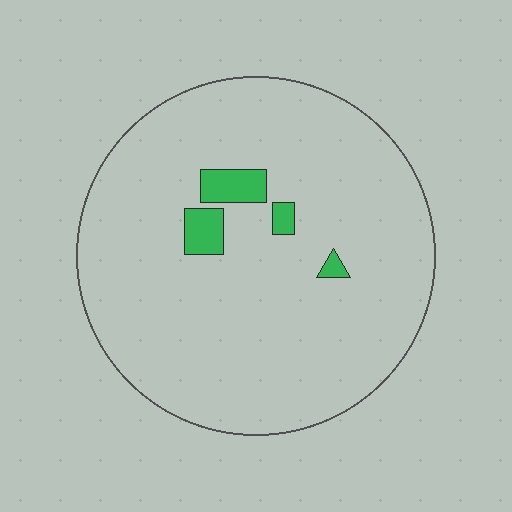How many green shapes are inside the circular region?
4.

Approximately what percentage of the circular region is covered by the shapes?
Approximately 5%.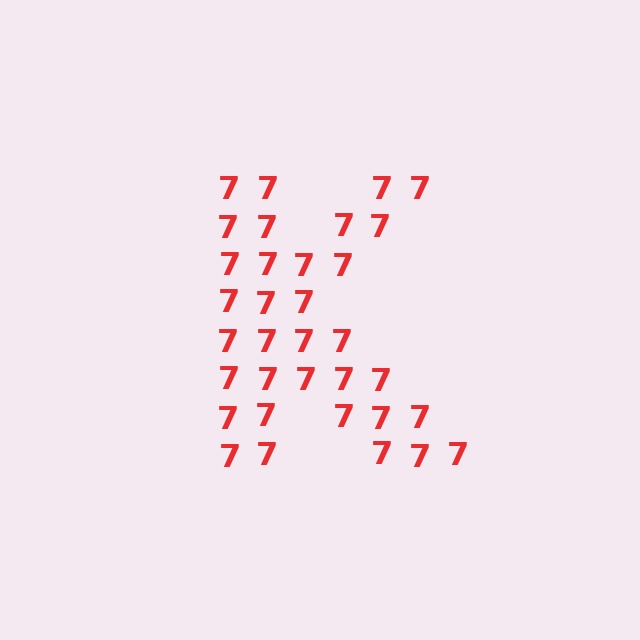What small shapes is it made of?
It is made of small digit 7's.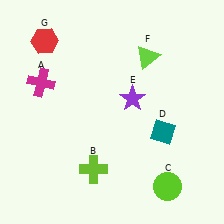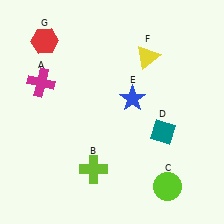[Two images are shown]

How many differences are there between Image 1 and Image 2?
There are 2 differences between the two images.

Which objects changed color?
E changed from purple to blue. F changed from lime to yellow.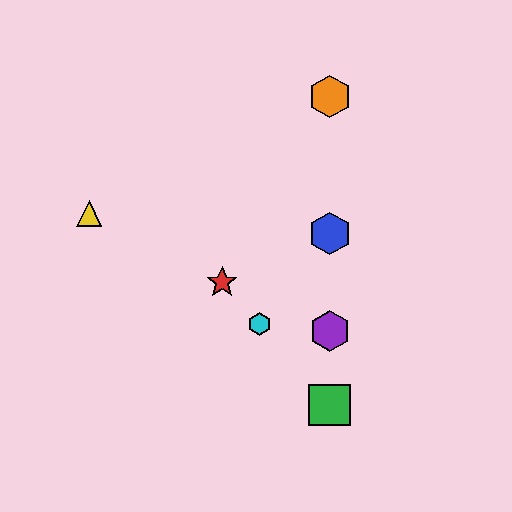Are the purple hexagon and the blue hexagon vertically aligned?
Yes, both are at x≈330.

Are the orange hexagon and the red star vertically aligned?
No, the orange hexagon is at x≈330 and the red star is at x≈222.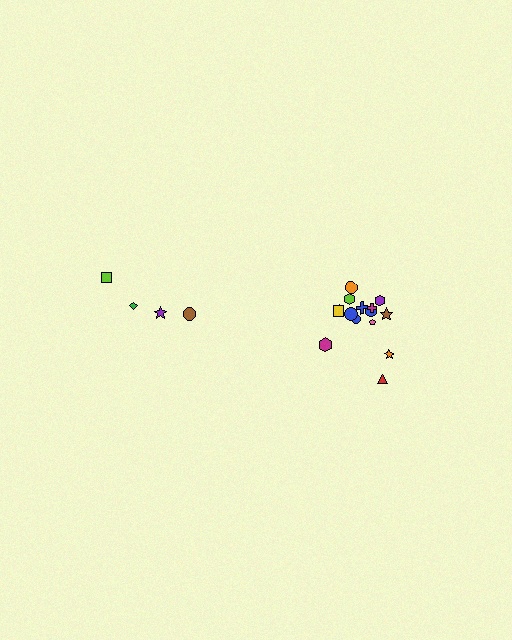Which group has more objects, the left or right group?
The right group.